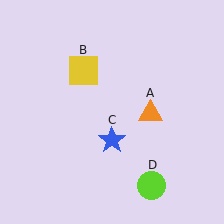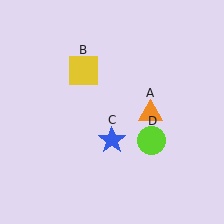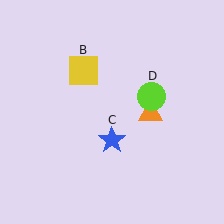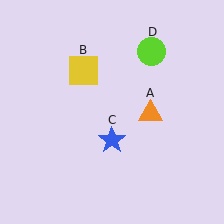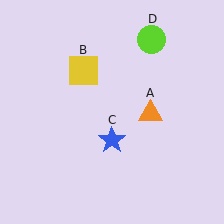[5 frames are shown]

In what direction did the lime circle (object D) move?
The lime circle (object D) moved up.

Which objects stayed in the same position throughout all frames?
Orange triangle (object A) and yellow square (object B) and blue star (object C) remained stationary.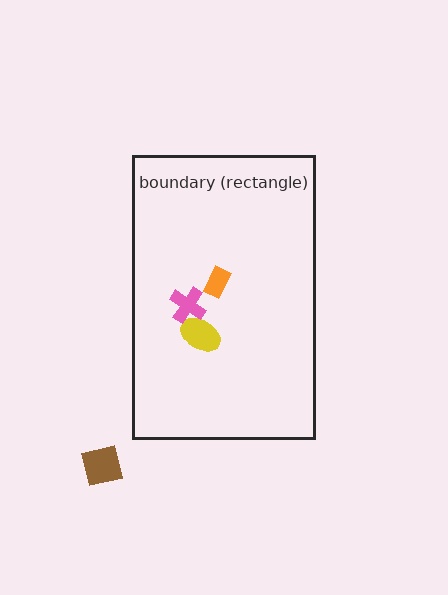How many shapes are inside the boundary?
3 inside, 1 outside.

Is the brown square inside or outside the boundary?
Outside.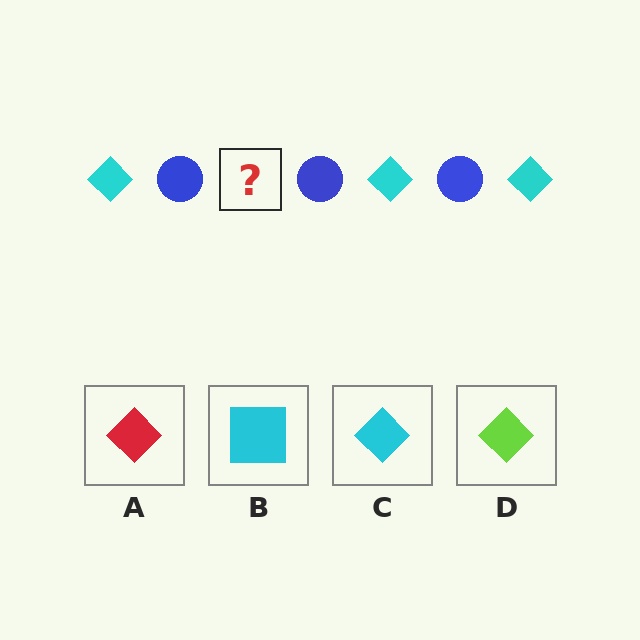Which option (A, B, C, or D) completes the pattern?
C.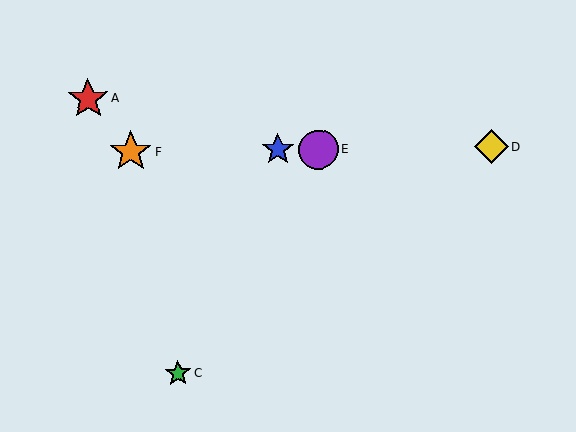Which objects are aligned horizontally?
Objects B, D, E, F are aligned horizontally.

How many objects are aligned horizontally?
4 objects (B, D, E, F) are aligned horizontally.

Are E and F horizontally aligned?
Yes, both are at y≈149.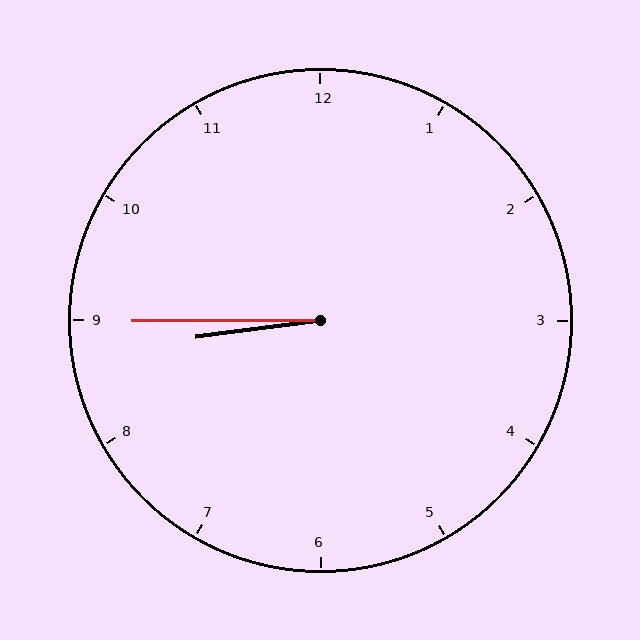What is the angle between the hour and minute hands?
Approximately 8 degrees.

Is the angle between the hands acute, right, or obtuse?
It is acute.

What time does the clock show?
8:45.